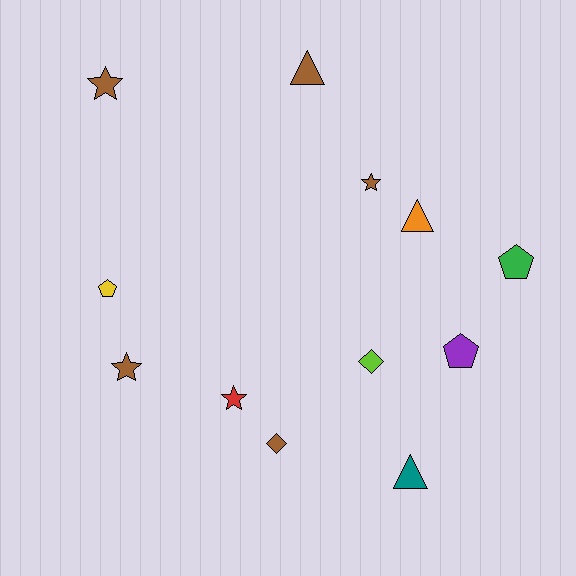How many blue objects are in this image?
There are no blue objects.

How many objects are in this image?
There are 12 objects.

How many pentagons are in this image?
There are 3 pentagons.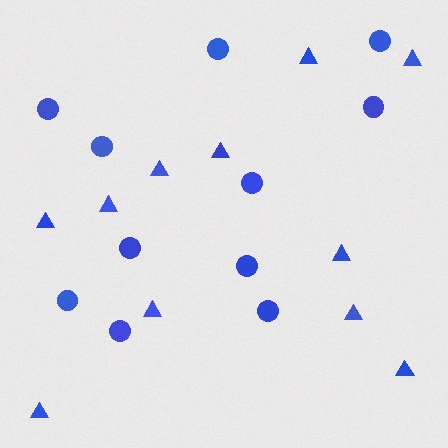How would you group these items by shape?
There are 2 groups: one group of circles (11) and one group of triangles (11).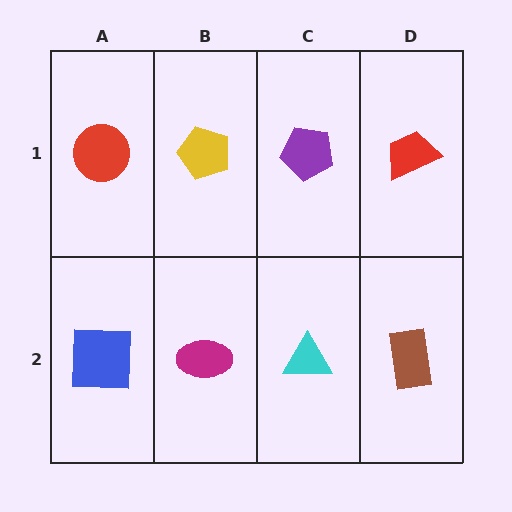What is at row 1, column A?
A red circle.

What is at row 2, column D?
A brown rectangle.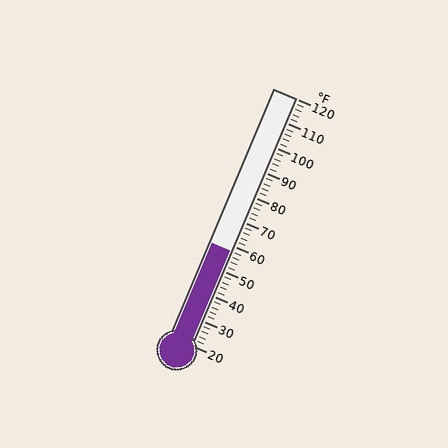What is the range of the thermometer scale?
The thermometer scale ranges from 20°F to 120°F.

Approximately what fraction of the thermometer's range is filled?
The thermometer is filled to approximately 40% of its range.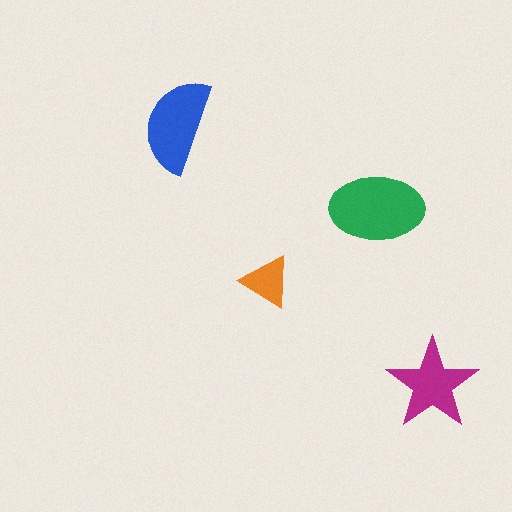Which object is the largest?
The green ellipse.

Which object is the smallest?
The orange triangle.